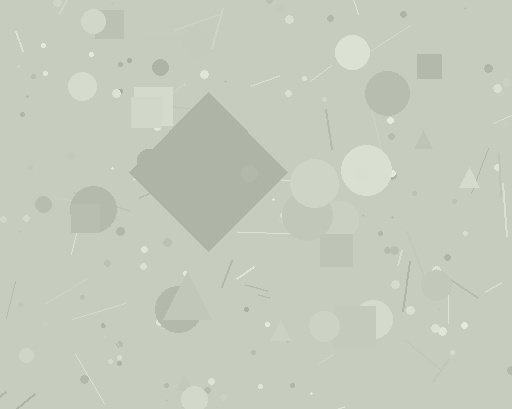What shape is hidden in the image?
A diamond is hidden in the image.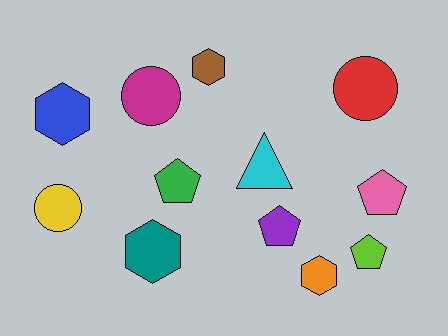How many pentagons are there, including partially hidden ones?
There are 4 pentagons.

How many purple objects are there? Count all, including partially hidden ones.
There is 1 purple object.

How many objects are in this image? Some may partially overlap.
There are 12 objects.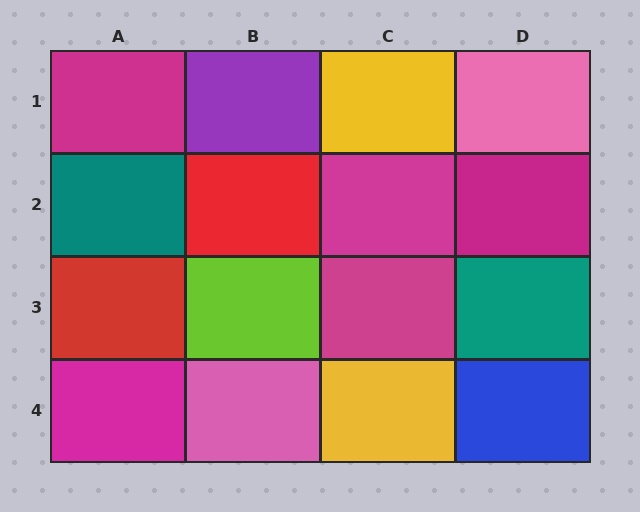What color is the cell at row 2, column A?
Teal.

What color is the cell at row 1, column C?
Yellow.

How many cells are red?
2 cells are red.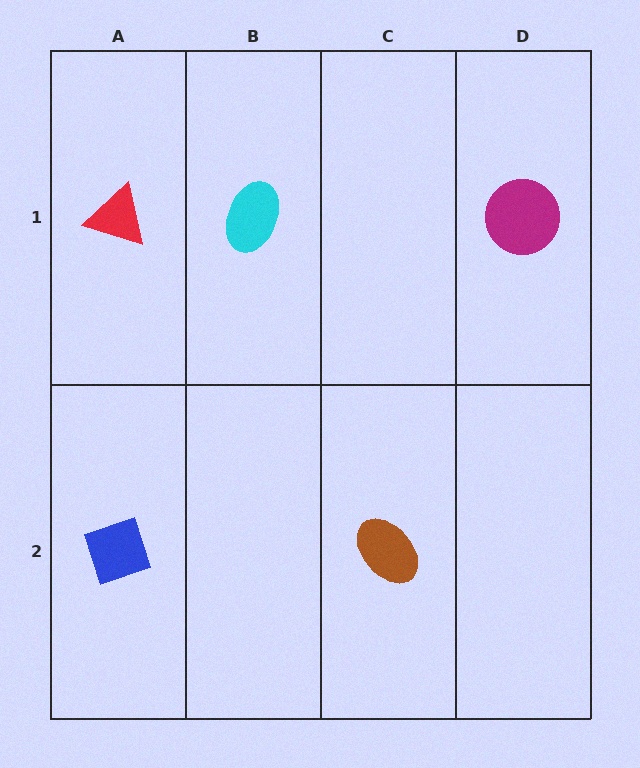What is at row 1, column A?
A red triangle.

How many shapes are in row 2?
2 shapes.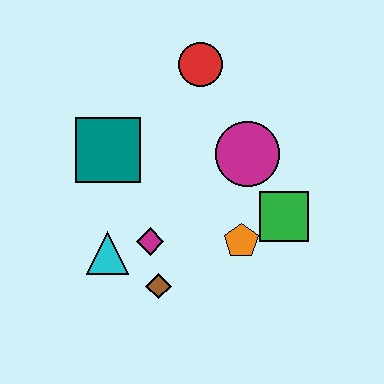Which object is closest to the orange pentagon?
The green square is closest to the orange pentagon.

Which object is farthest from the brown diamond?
The red circle is farthest from the brown diamond.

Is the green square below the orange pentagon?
No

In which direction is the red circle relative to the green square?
The red circle is above the green square.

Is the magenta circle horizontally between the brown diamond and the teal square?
No